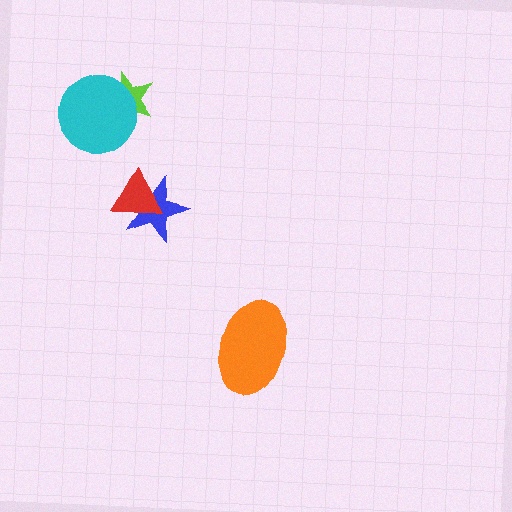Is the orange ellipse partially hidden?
No, no other shape covers it.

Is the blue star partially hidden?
Yes, it is partially covered by another shape.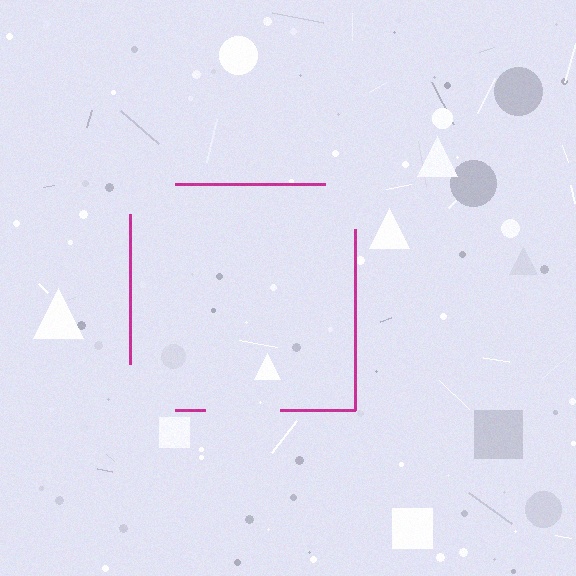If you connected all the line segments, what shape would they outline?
They would outline a square.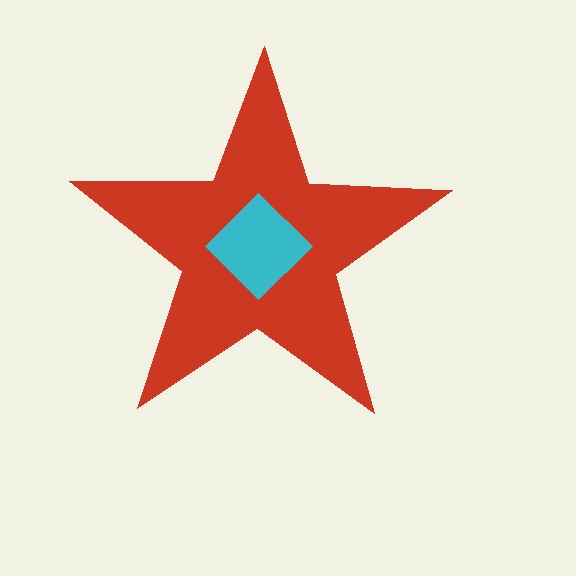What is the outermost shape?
The red star.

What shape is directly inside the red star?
The cyan diamond.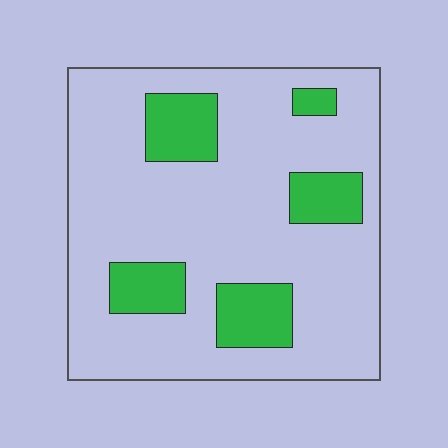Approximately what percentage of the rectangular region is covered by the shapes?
Approximately 20%.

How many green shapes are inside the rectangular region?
5.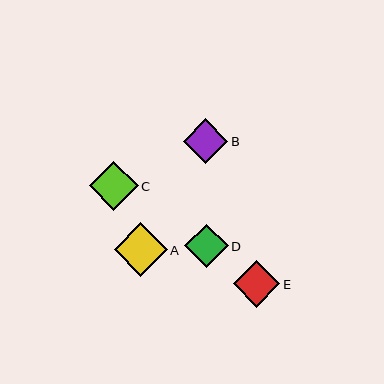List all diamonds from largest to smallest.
From largest to smallest: A, C, E, B, D.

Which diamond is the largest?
Diamond A is the largest with a size of approximately 53 pixels.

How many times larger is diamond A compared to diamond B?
Diamond A is approximately 1.2 times the size of diamond B.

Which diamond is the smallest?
Diamond D is the smallest with a size of approximately 44 pixels.